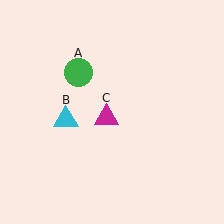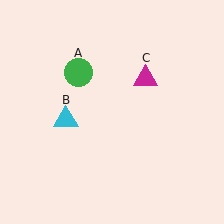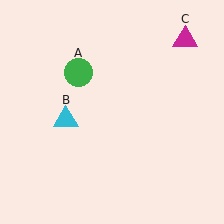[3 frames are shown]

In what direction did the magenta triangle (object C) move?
The magenta triangle (object C) moved up and to the right.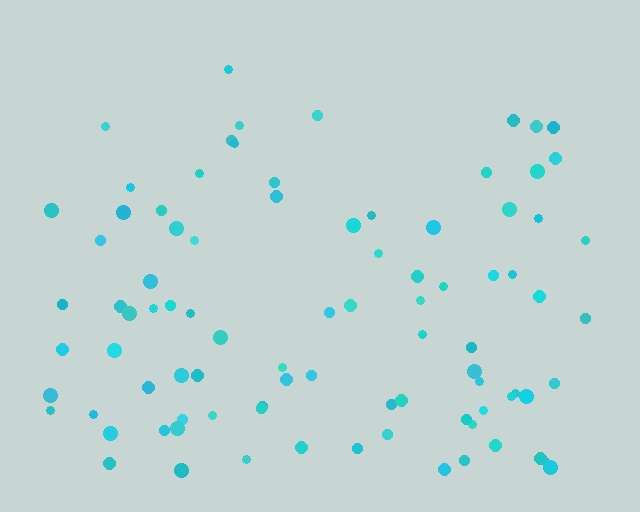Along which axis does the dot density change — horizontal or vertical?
Vertical.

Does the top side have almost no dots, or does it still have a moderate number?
Still a moderate number, just noticeably fewer than the bottom.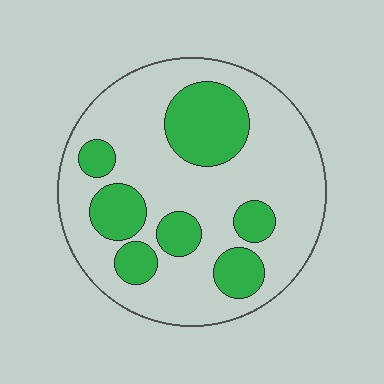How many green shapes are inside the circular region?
7.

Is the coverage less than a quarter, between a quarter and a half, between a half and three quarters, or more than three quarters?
Between a quarter and a half.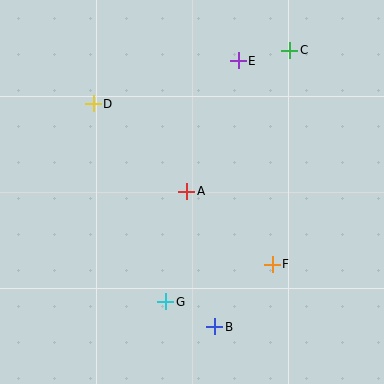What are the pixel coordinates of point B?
Point B is at (215, 327).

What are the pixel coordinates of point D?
Point D is at (93, 104).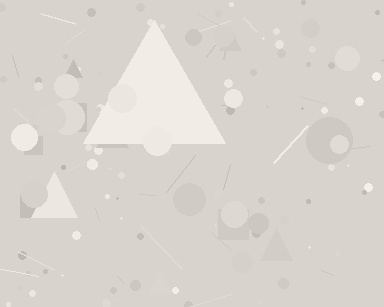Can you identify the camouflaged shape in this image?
The camouflaged shape is a triangle.